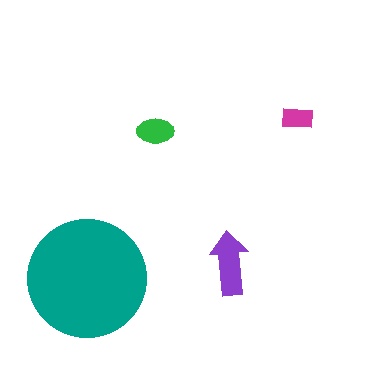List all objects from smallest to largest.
The magenta rectangle, the green ellipse, the purple arrow, the teal circle.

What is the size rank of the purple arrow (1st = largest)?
2nd.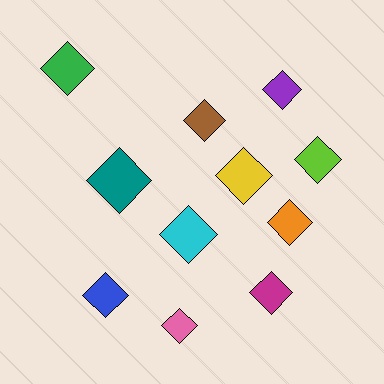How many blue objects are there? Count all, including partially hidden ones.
There is 1 blue object.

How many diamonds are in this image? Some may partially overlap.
There are 11 diamonds.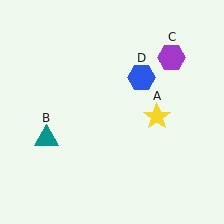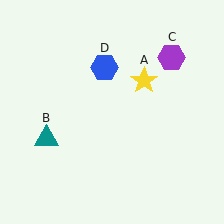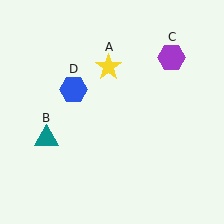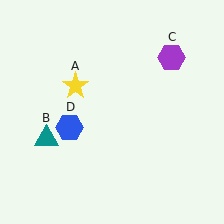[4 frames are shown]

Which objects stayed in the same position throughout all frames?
Teal triangle (object B) and purple hexagon (object C) remained stationary.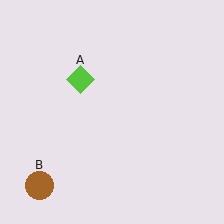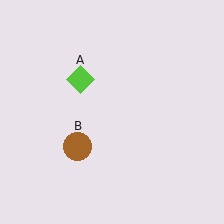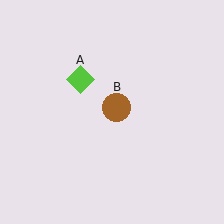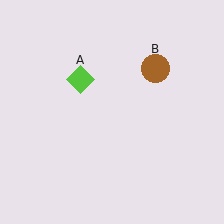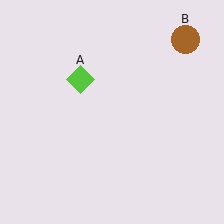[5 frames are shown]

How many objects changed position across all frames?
1 object changed position: brown circle (object B).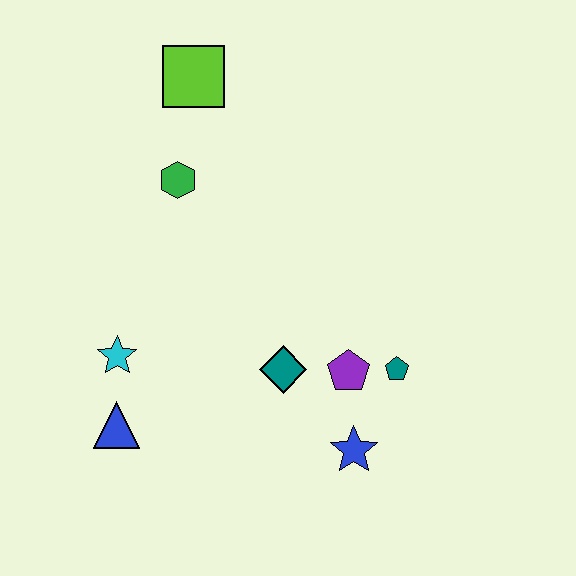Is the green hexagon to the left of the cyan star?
No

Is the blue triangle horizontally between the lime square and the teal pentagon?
No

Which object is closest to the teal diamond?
The purple pentagon is closest to the teal diamond.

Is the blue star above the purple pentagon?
No